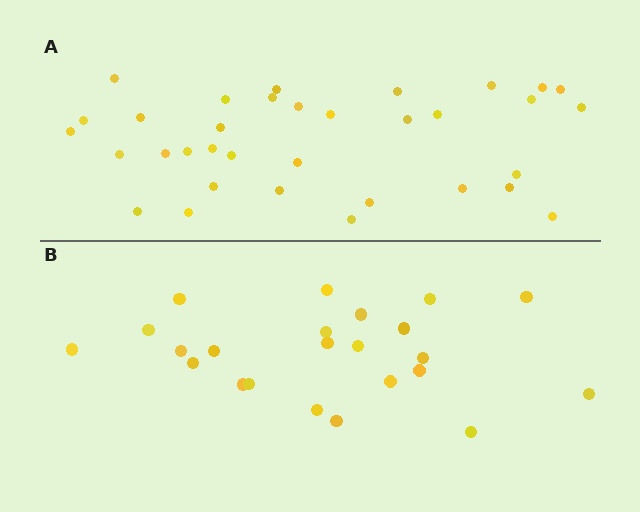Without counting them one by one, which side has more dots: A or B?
Region A (the top region) has more dots.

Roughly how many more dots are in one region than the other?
Region A has roughly 12 or so more dots than region B.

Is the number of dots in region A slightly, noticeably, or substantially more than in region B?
Region A has substantially more. The ratio is roughly 1.5 to 1.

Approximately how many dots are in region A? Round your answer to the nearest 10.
About 30 dots. (The exact count is 34, which rounds to 30.)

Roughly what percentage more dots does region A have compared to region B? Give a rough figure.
About 50% more.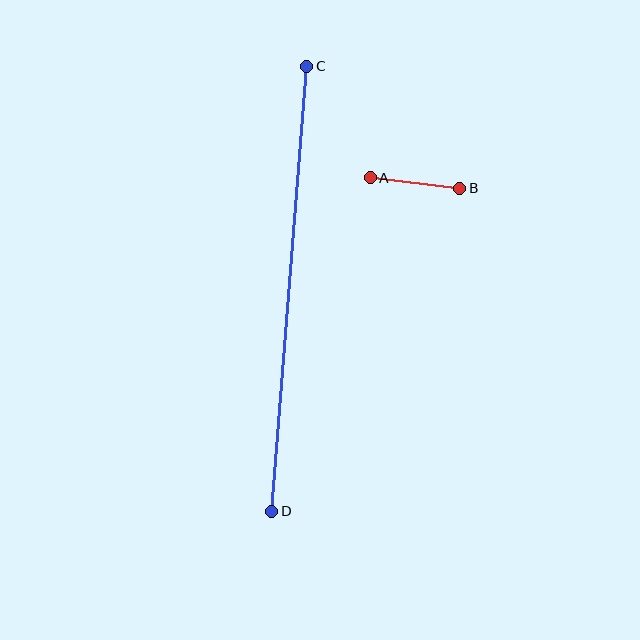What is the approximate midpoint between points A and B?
The midpoint is at approximately (415, 183) pixels.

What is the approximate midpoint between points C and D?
The midpoint is at approximately (289, 289) pixels.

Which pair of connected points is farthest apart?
Points C and D are farthest apart.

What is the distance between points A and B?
The distance is approximately 90 pixels.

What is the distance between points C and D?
The distance is approximately 446 pixels.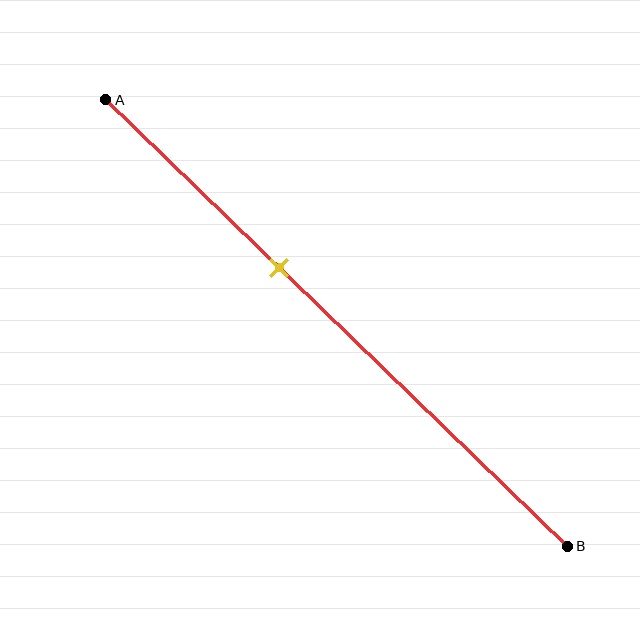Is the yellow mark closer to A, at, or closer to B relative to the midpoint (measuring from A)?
The yellow mark is closer to point A than the midpoint of segment AB.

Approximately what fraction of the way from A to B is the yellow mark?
The yellow mark is approximately 40% of the way from A to B.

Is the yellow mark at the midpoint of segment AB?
No, the mark is at about 40% from A, not at the 50% midpoint.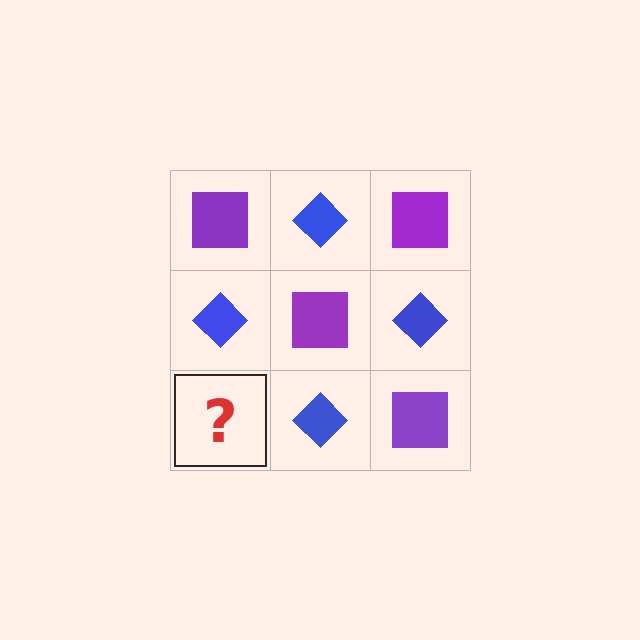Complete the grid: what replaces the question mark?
The question mark should be replaced with a purple square.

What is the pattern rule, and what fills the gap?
The rule is that it alternates purple square and blue diamond in a checkerboard pattern. The gap should be filled with a purple square.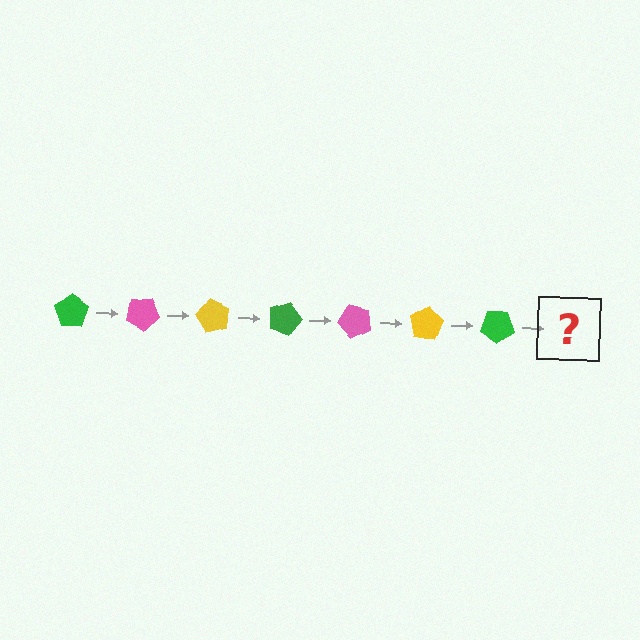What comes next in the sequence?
The next element should be a pink pentagon, rotated 210 degrees from the start.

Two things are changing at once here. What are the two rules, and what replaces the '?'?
The two rules are that it rotates 30 degrees each step and the color cycles through green, pink, and yellow. The '?' should be a pink pentagon, rotated 210 degrees from the start.